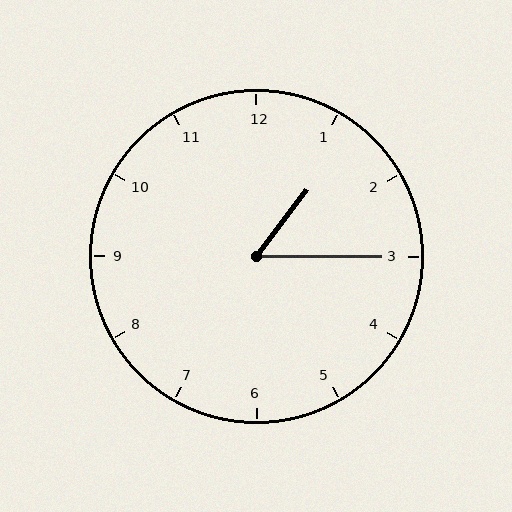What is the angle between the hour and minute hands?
Approximately 52 degrees.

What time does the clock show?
1:15.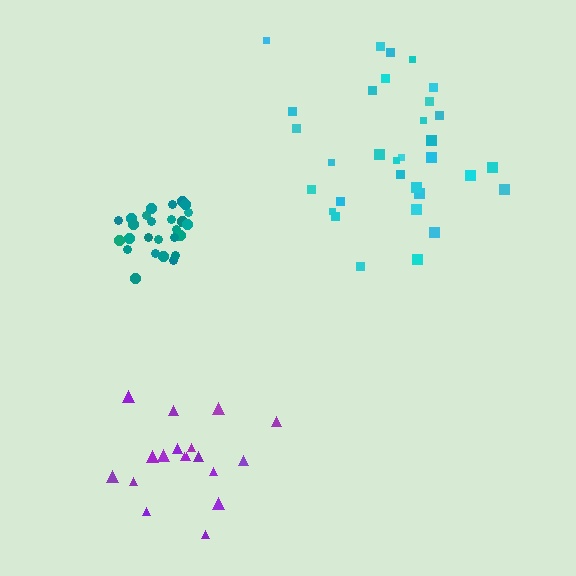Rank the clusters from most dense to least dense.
teal, cyan, purple.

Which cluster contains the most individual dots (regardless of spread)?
Cyan (32).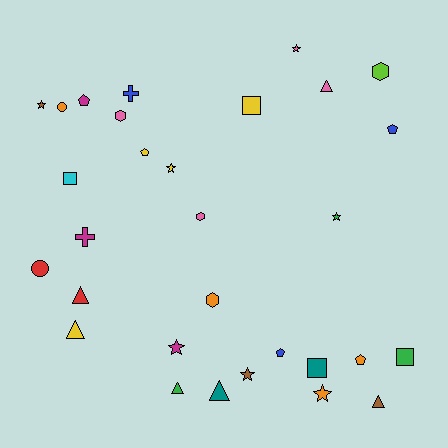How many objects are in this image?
There are 30 objects.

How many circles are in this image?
There are 2 circles.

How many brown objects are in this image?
There are 3 brown objects.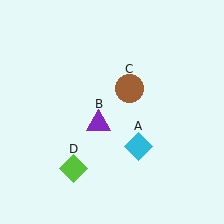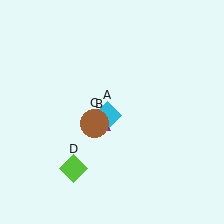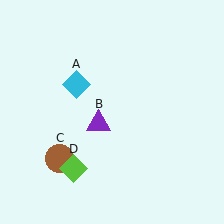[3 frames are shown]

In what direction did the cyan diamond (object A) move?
The cyan diamond (object A) moved up and to the left.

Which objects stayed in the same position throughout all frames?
Purple triangle (object B) and lime diamond (object D) remained stationary.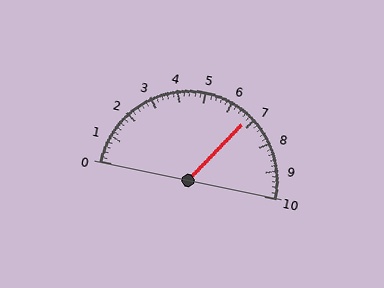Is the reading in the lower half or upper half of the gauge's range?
The reading is in the upper half of the range (0 to 10).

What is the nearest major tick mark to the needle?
The nearest major tick mark is 7.